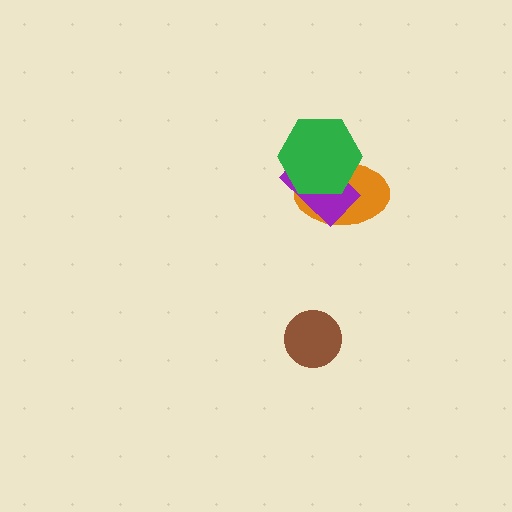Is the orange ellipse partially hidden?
Yes, it is partially covered by another shape.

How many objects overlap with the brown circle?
0 objects overlap with the brown circle.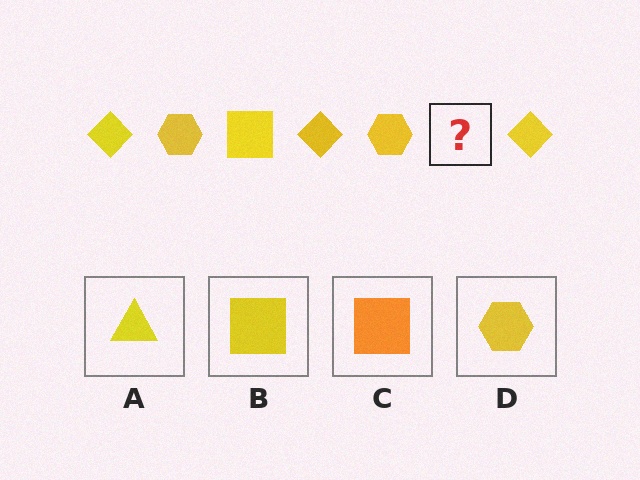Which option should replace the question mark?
Option B.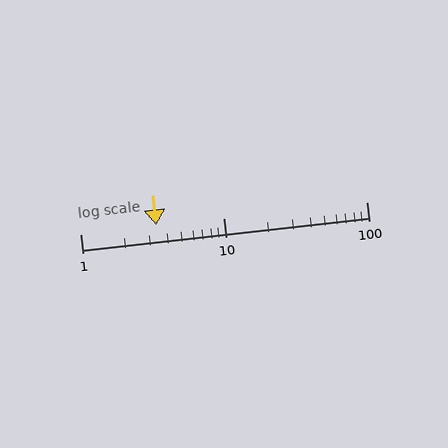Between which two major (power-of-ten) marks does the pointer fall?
The pointer is between 1 and 10.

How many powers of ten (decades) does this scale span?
The scale spans 2 decades, from 1 to 100.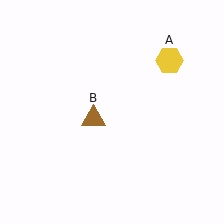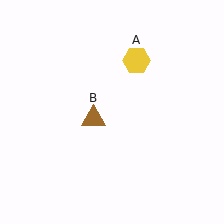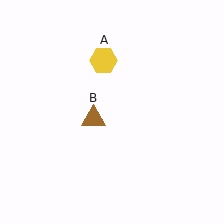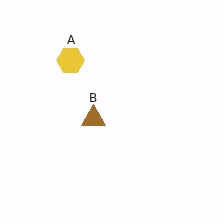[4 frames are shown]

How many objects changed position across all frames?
1 object changed position: yellow hexagon (object A).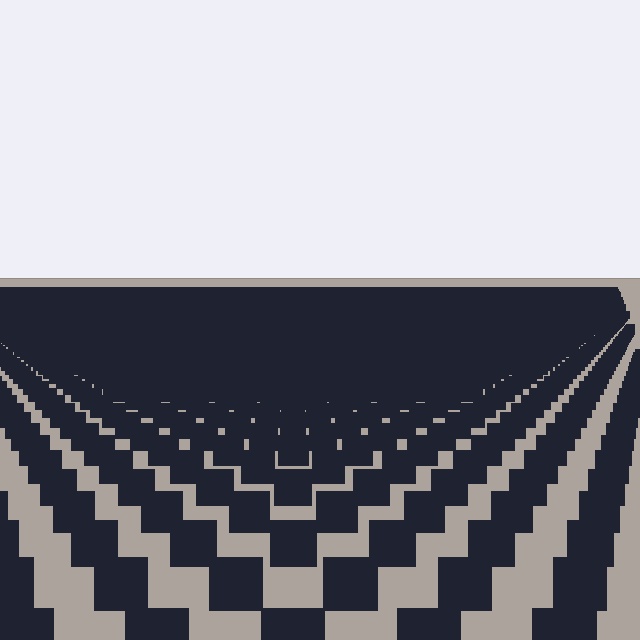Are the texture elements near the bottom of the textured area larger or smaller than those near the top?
Larger. Near the bottom, elements are closer to the viewer and appear at a bigger on-screen size.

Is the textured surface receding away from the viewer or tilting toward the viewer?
The surface is receding away from the viewer. Texture elements get smaller and denser toward the top.